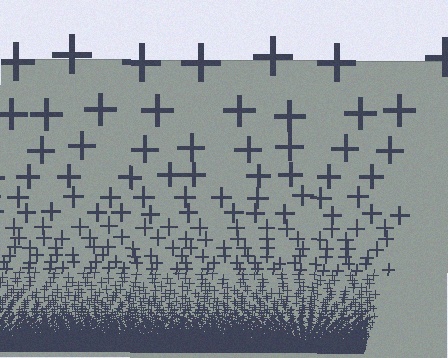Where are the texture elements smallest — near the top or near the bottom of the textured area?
Near the bottom.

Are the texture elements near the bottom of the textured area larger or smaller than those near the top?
Smaller. The gradient is inverted — elements near the bottom are smaller and denser.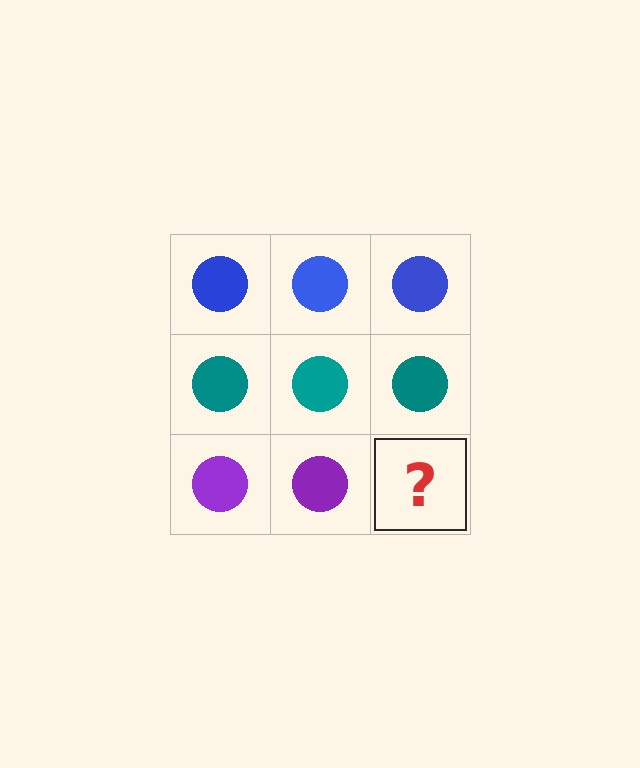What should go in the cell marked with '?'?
The missing cell should contain a purple circle.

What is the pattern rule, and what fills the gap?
The rule is that each row has a consistent color. The gap should be filled with a purple circle.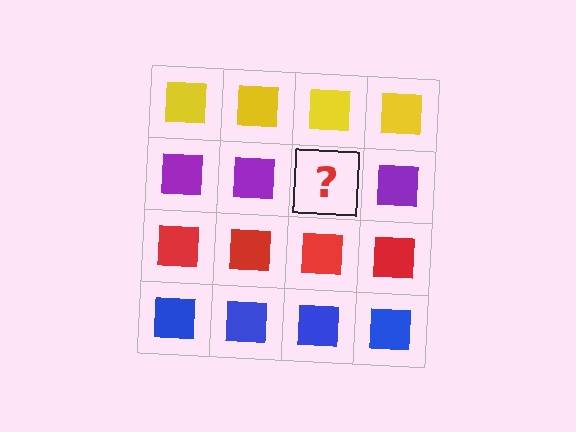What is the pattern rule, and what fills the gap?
The rule is that each row has a consistent color. The gap should be filled with a purple square.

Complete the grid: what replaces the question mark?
The question mark should be replaced with a purple square.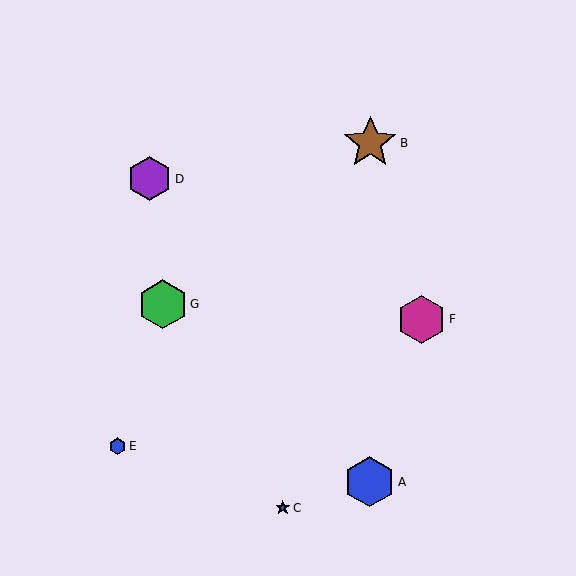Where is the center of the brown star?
The center of the brown star is at (370, 143).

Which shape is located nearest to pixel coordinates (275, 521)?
The blue star (labeled C) at (283, 508) is nearest to that location.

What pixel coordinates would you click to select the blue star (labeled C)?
Click at (283, 508) to select the blue star C.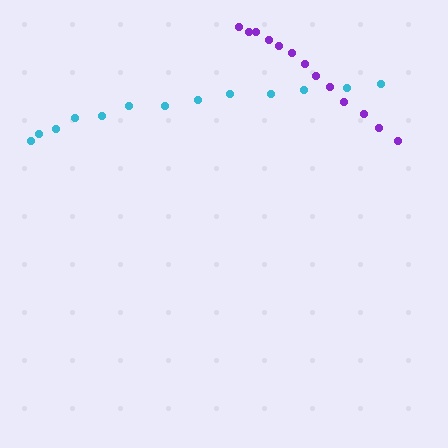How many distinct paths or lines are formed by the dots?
There are 2 distinct paths.